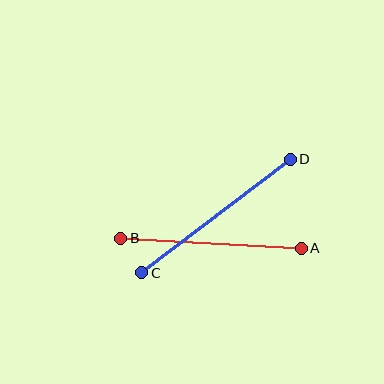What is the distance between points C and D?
The distance is approximately 187 pixels.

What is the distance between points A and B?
The distance is approximately 181 pixels.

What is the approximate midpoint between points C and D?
The midpoint is at approximately (216, 216) pixels.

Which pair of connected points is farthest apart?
Points C and D are farthest apart.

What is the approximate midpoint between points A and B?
The midpoint is at approximately (211, 243) pixels.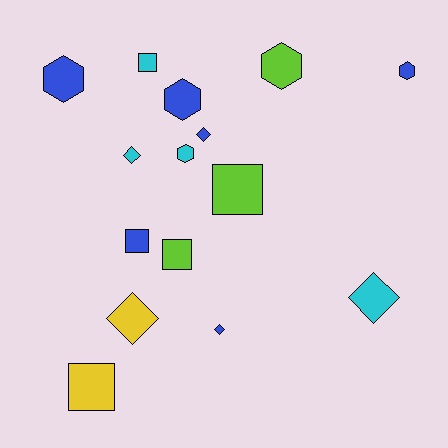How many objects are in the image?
There are 15 objects.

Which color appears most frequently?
Blue, with 6 objects.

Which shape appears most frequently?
Square, with 5 objects.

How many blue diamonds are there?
There are 2 blue diamonds.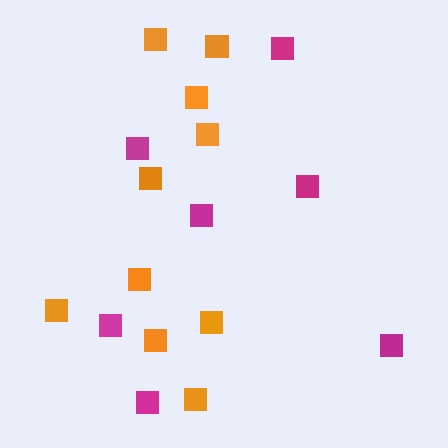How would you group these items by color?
There are 2 groups: one group of orange squares (10) and one group of magenta squares (7).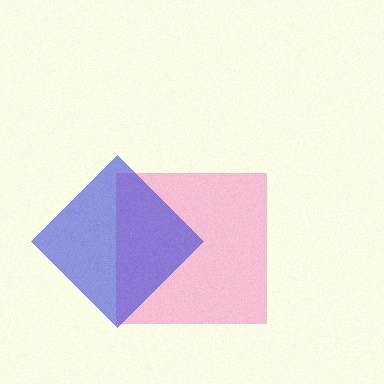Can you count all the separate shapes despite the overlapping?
Yes, there are 2 separate shapes.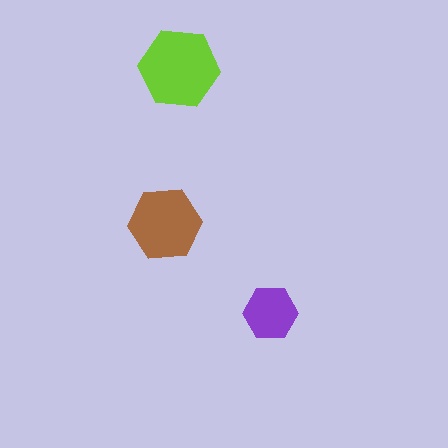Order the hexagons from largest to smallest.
the lime one, the brown one, the purple one.